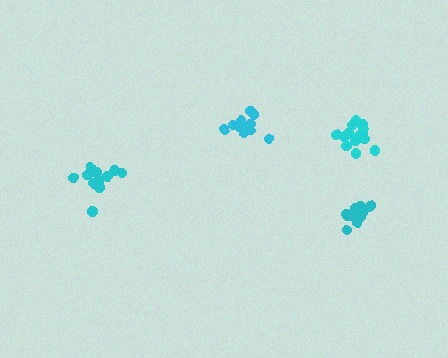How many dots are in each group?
Group 1: 11 dots, Group 2: 11 dots, Group 3: 15 dots, Group 4: 16 dots (53 total).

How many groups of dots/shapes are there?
There are 4 groups.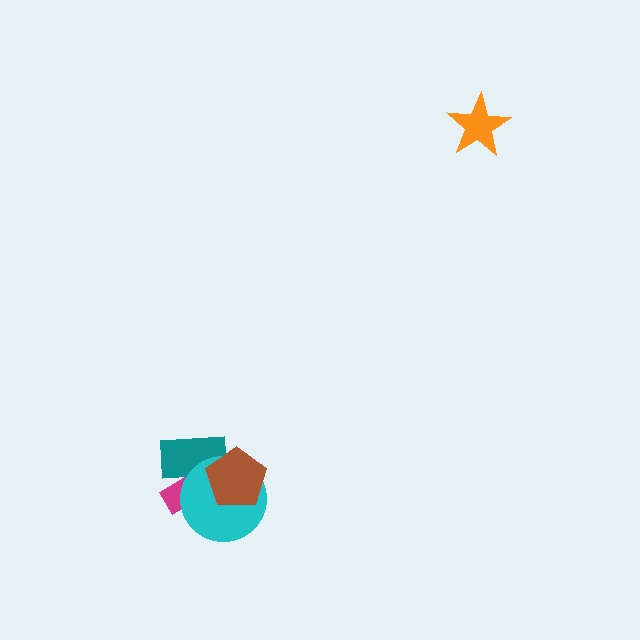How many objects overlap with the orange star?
0 objects overlap with the orange star.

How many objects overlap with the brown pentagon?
3 objects overlap with the brown pentagon.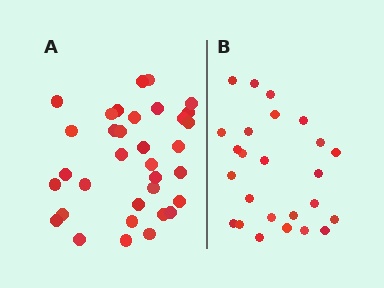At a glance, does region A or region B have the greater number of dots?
Region A (the left region) has more dots.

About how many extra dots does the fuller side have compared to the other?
Region A has roughly 8 or so more dots than region B.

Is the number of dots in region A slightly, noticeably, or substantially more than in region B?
Region A has noticeably more, but not dramatically so. The ratio is roughly 1.4 to 1.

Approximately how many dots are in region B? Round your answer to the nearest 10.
About 20 dots. (The exact count is 25, which rounds to 20.)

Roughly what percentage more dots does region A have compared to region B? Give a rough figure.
About 35% more.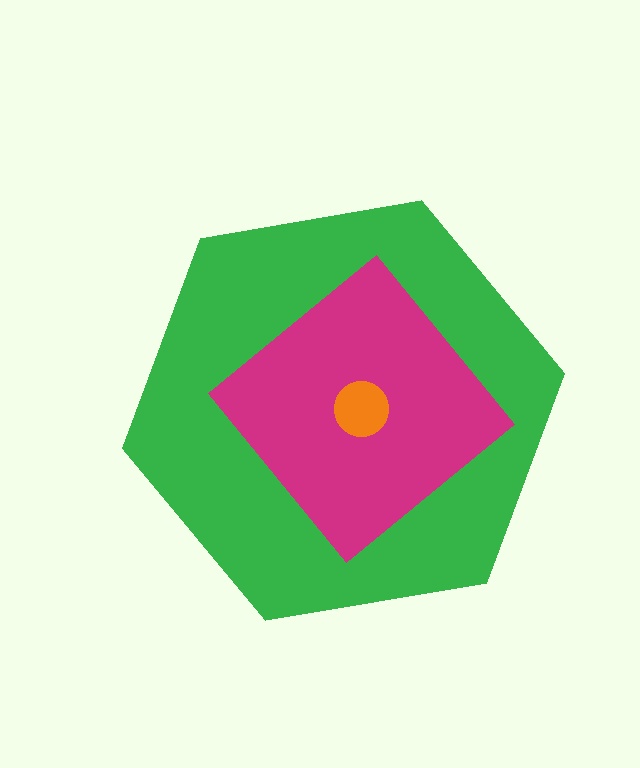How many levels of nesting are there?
3.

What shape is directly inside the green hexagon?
The magenta diamond.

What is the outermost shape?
The green hexagon.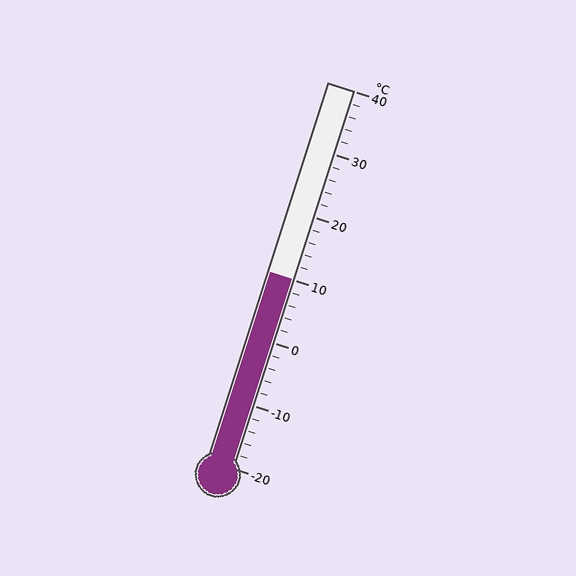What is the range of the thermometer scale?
The thermometer scale ranges from -20°C to 40°C.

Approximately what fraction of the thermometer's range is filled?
The thermometer is filled to approximately 50% of its range.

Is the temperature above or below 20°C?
The temperature is below 20°C.